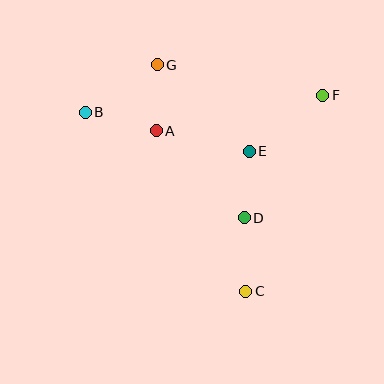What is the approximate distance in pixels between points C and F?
The distance between C and F is approximately 211 pixels.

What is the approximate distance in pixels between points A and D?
The distance between A and D is approximately 124 pixels.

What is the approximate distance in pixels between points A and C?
The distance between A and C is approximately 184 pixels.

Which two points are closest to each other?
Points A and G are closest to each other.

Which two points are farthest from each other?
Points C and G are farthest from each other.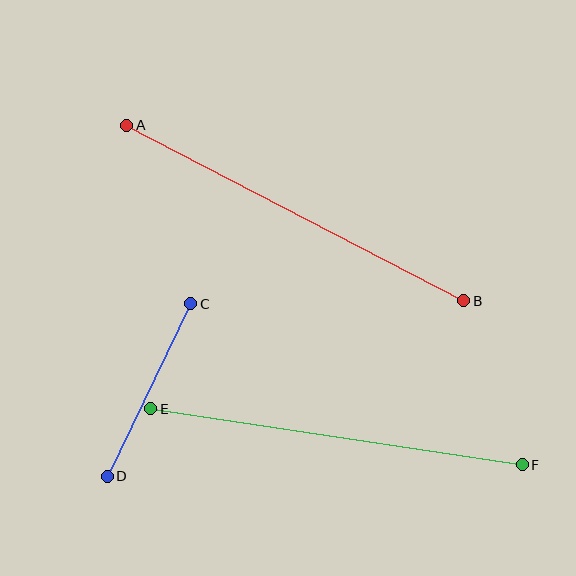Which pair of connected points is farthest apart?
Points A and B are farthest apart.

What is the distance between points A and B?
The distance is approximately 380 pixels.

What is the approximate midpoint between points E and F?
The midpoint is at approximately (337, 437) pixels.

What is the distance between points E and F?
The distance is approximately 376 pixels.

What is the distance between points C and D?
The distance is approximately 192 pixels.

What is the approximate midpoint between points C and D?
The midpoint is at approximately (149, 390) pixels.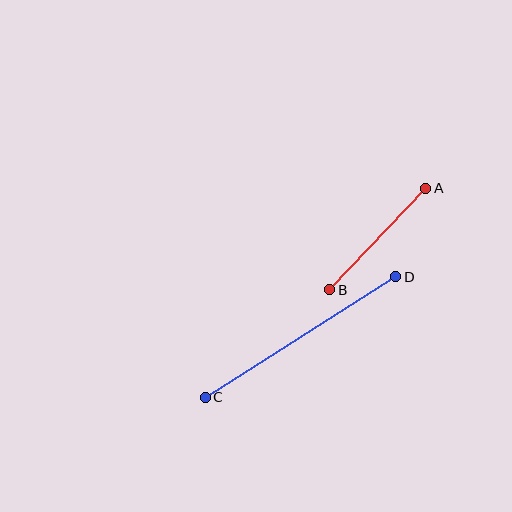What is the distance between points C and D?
The distance is approximately 226 pixels.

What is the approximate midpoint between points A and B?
The midpoint is at approximately (378, 239) pixels.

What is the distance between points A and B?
The distance is approximately 140 pixels.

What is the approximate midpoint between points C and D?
The midpoint is at approximately (300, 337) pixels.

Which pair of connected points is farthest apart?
Points C and D are farthest apart.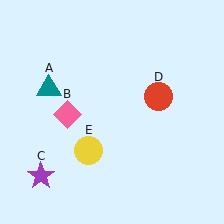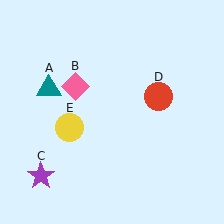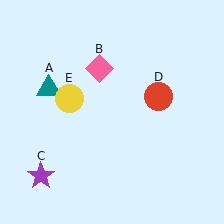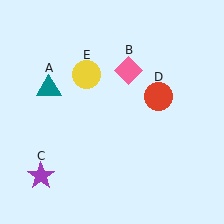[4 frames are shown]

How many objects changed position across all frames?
2 objects changed position: pink diamond (object B), yellow circle (object E).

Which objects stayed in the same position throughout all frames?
Teal triangle (object A) and purple star (object C) and red circle (object D) remained stationary.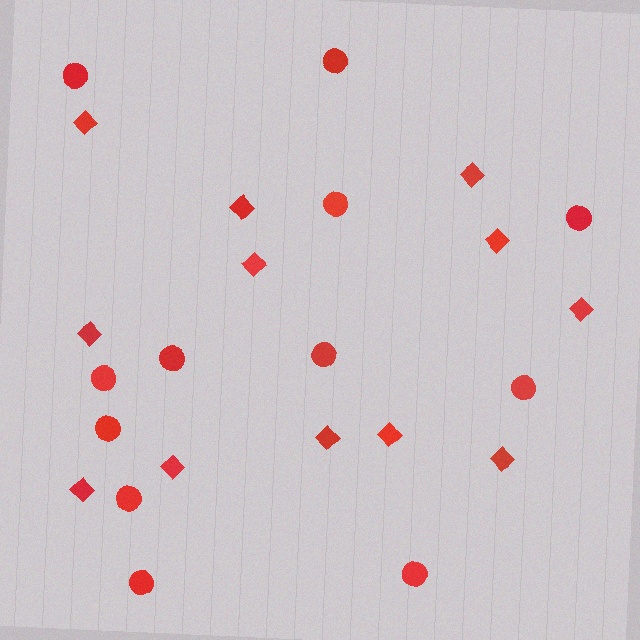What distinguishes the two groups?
There are 2 groups: one group of circles (12) and one group of diamonds (12).